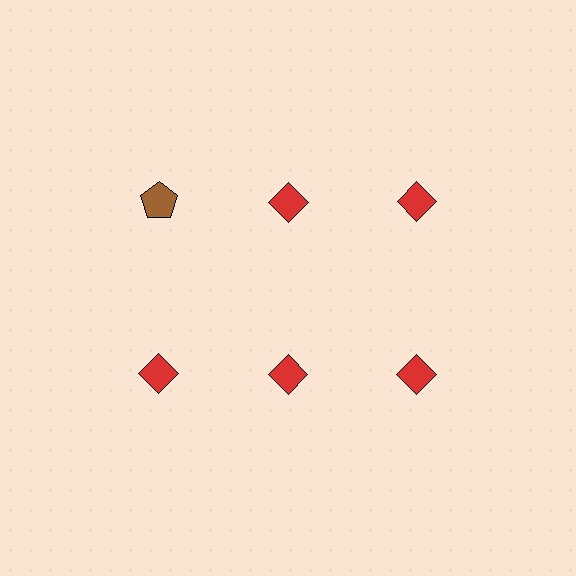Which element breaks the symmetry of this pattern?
The brown pentagon in the top row, leftmost column breaks the symmetry. All other shapes are red diamonds.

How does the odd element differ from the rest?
It differs in both color (brown instead of red) and shape (pentagon instead of diamond).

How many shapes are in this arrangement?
There are 6 shapes arranged in a grid pattern.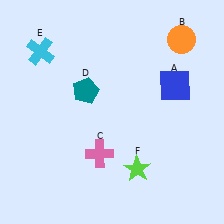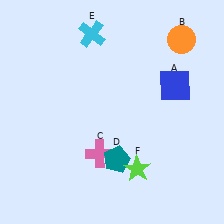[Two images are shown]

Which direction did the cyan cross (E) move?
The cyan cross (E) moved right.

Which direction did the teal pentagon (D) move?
The teal pentagon (D) moved down.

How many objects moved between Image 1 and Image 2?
2 objects moved between the two images.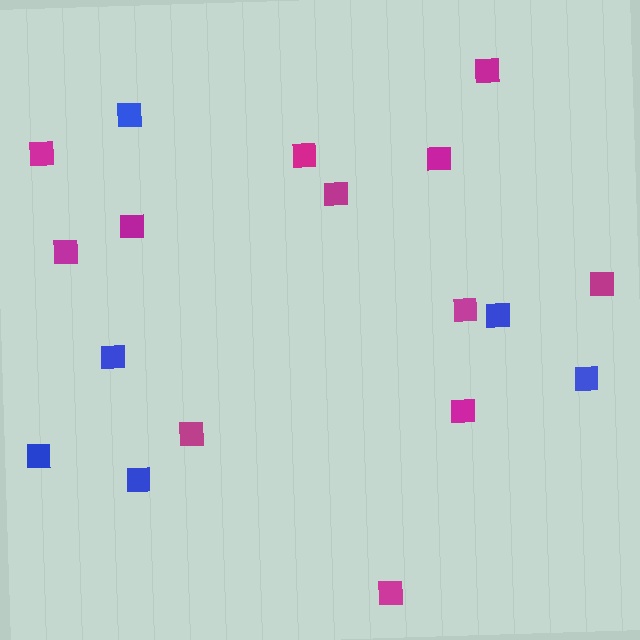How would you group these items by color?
There are 2 groups: one group of magenta squares (12) and one group of blue squares (6).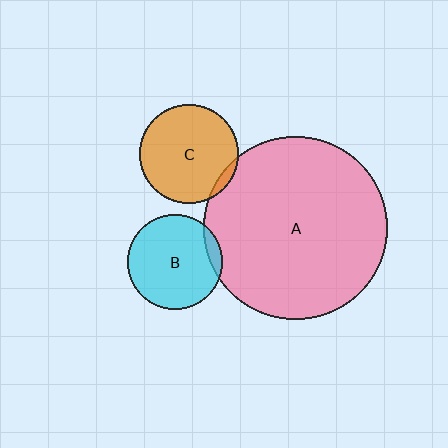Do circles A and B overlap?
Yes.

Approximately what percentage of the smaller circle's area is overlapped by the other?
Approximately 10%.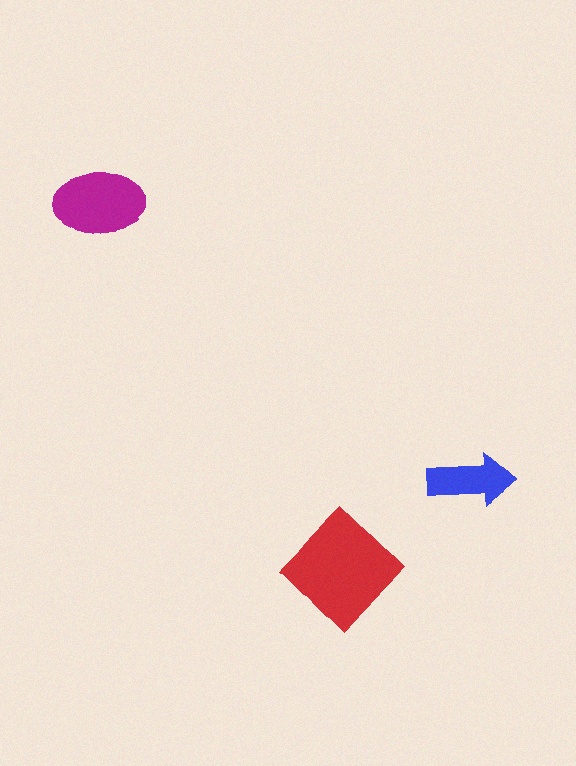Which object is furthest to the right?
The blue arrow is rightmost.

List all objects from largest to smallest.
The red diamond, the magenta ellipse, the blue arrow.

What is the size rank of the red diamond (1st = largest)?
1st.